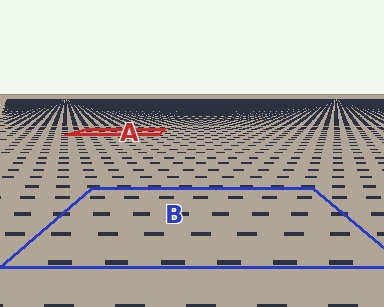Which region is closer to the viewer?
Region B is closer. The texture elements there are larger and more spread out.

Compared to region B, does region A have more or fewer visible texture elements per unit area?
Region A has more texture elements per unit area — they are packed more densely because it is farther away.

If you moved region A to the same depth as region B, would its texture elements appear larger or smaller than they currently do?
They would appear larger. At a closer depth, the same texture elements are projected at a bigger on-screen size.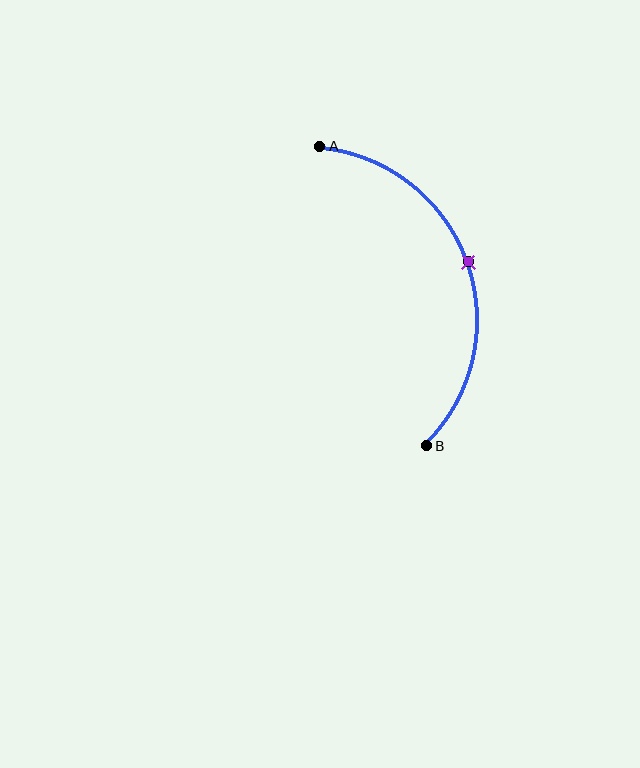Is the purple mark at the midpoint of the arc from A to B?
Yes. The purple mark lies on the arc at equal arc-length from both A and B — it is the arc midpoint.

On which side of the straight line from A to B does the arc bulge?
The arc bulges to the right of the straight line connecting A and B.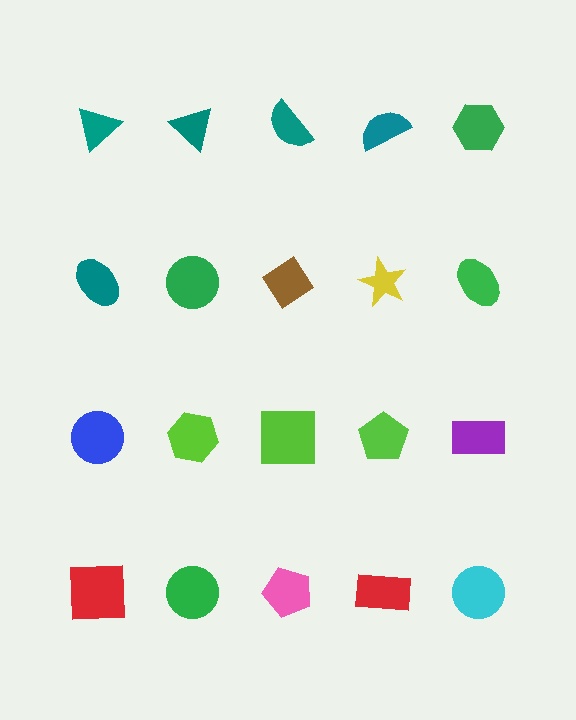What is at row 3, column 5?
A purple rectangle.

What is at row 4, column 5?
A cyan circle.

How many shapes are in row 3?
5 shapes.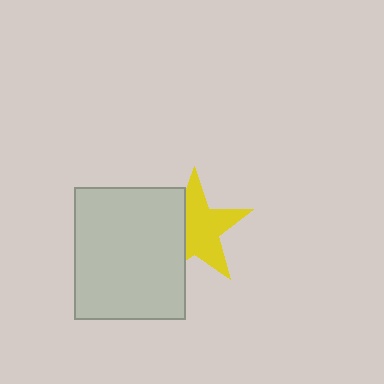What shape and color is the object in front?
The object in front is a light gray rectangle.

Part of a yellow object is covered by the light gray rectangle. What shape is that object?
It is a star.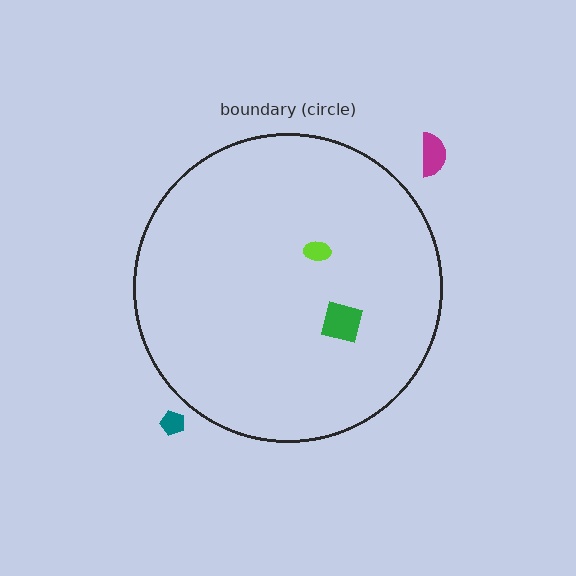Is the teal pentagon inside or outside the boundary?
Outside.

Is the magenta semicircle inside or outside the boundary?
Outside.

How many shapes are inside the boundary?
2 inside, 2 outside.